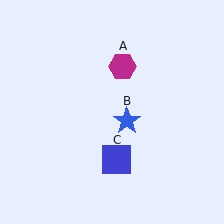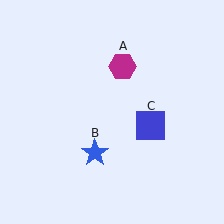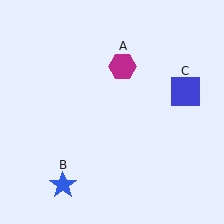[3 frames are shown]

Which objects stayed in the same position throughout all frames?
Magenta hexagon (object A) remained stationary.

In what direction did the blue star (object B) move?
The blue star (object B) moved down and to the left.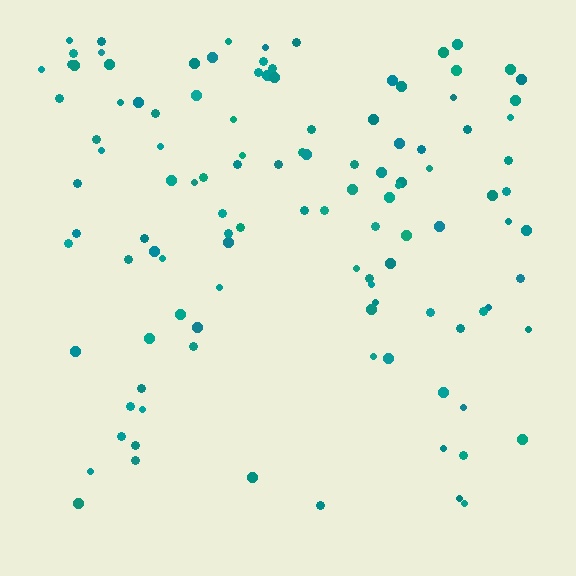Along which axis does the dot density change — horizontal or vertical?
Vertical.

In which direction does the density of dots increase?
From bottom to top, with the top side densest.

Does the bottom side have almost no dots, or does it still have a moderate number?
Still a moderate number, just noticeably fewer than the top.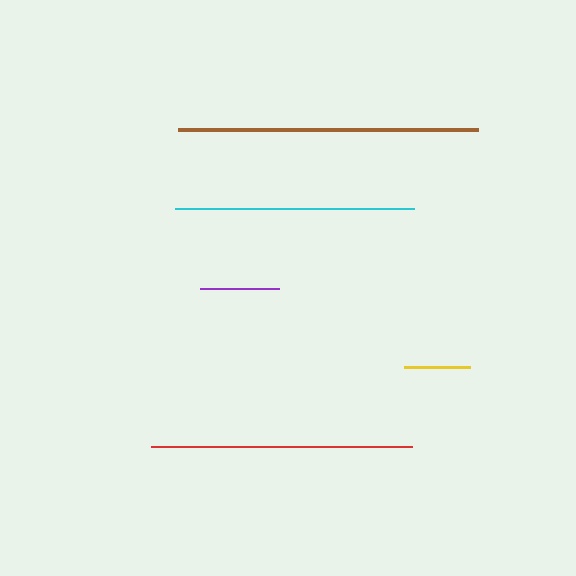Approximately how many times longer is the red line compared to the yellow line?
The red line is approximately 3.9 times the length of the yellow line.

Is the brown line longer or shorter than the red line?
The brown line is longer than the red line.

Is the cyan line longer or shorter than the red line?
The red line is longer than the cyan line.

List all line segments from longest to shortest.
From longest to shortest: brown, red, cyan, purple, yellow.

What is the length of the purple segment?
The purple segment is approximately 79 pixels long.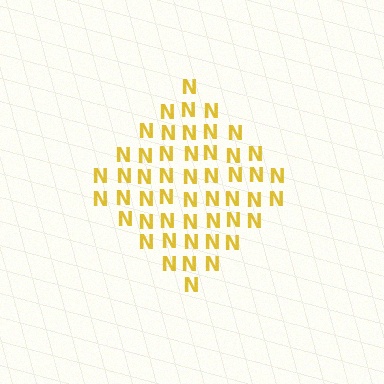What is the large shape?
The large shape is a diamond.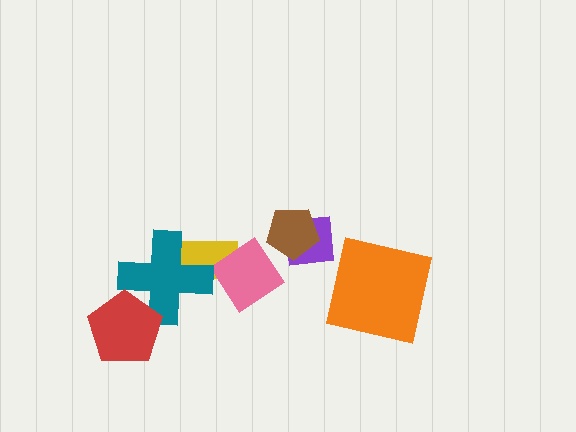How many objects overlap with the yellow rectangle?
2 objects overlap with the yellow rectangle.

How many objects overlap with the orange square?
0 objects overlap with the orange square.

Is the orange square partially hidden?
No, no other shape covers it.